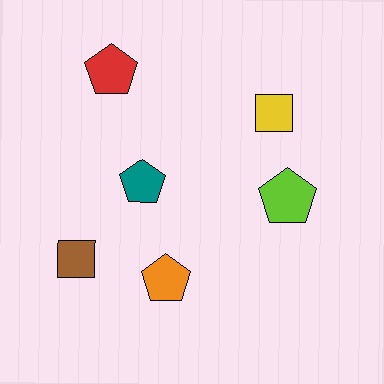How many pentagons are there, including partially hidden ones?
There are 4 pentagons.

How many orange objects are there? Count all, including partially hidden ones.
There is 1 orange object.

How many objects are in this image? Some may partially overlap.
There are 6 objects.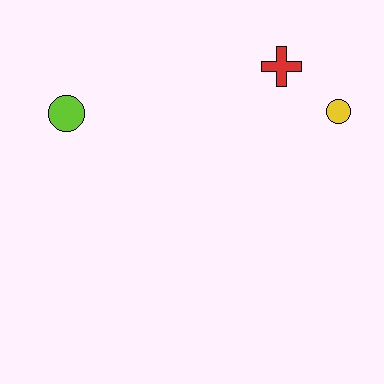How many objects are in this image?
There are 3 objects.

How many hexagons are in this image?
There are no hexagons.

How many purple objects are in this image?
There are no purple objects.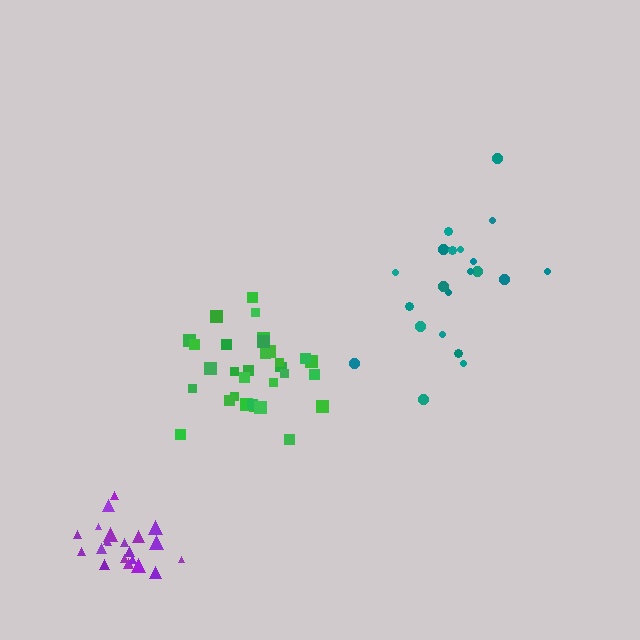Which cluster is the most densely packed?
Purple.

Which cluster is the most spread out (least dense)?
Teal.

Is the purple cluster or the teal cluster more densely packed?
Purple.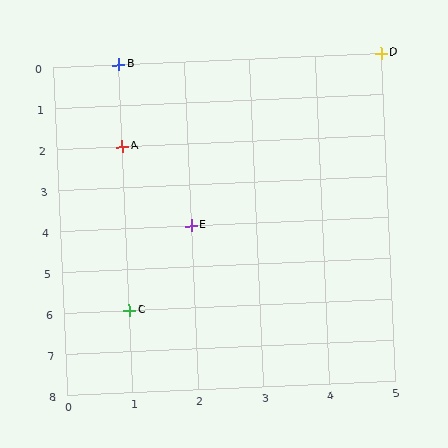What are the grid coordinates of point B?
Point B is at grid coordinates (1, 0).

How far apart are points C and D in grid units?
Points C and D are 4 columns and 6 rows apart (about 7.2 grid units diagonally).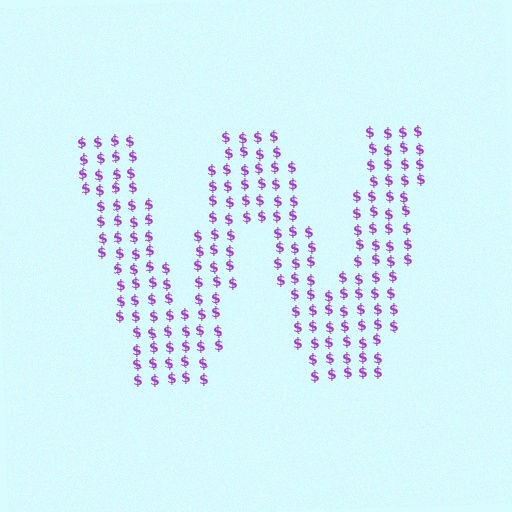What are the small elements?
The small elements are dollar signs.